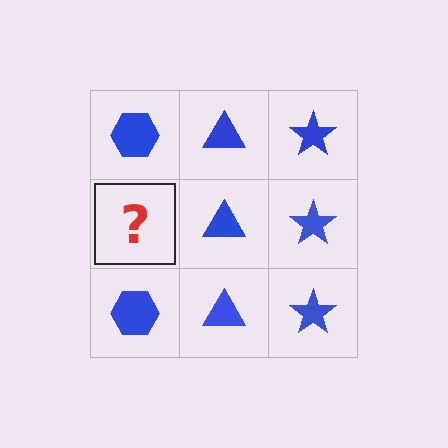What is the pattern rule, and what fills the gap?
The rule is that each column has a consistent shape. The gap should be filled with a blue hexagon.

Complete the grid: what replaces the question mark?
The question mark should be replaced with a blue hexagon.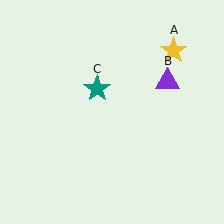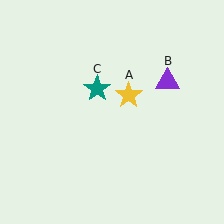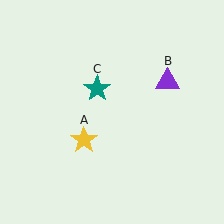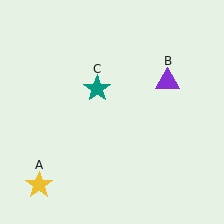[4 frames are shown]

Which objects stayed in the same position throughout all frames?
Purple triangle (object B) and teal star (object C) remained stationary.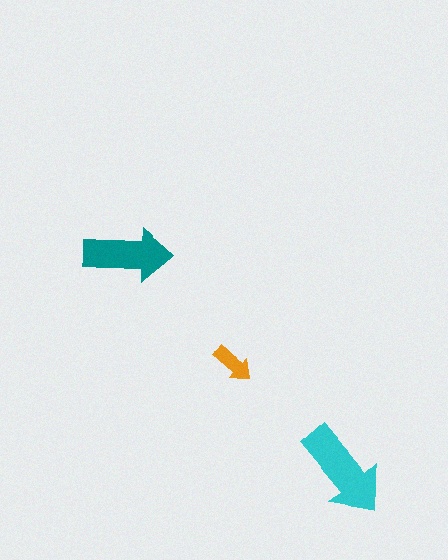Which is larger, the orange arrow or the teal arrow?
The teal one.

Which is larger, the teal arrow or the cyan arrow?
The cyan one.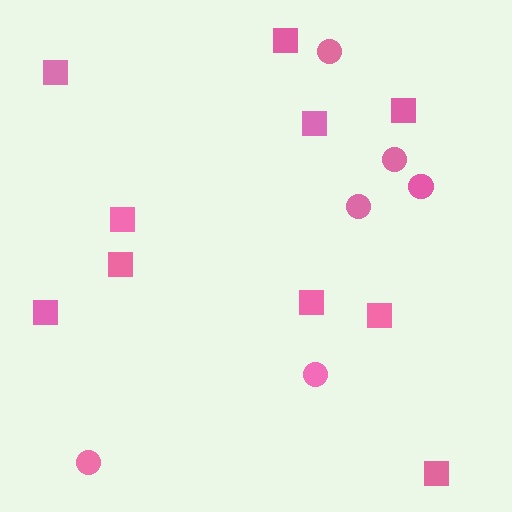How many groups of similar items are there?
There are 2 groups: one group of squares (10) and one group of circles (6).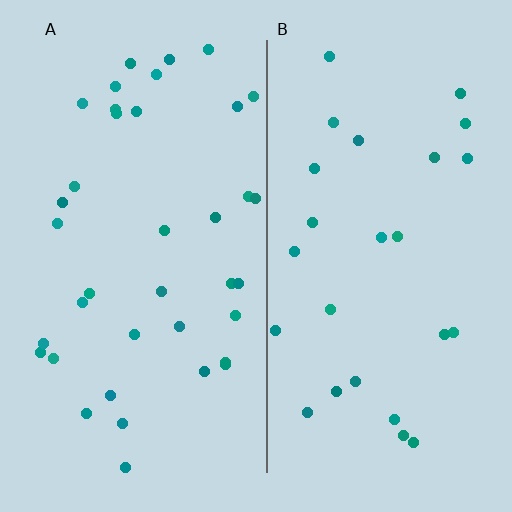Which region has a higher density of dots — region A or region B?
A (the left).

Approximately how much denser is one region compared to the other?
Approximately 1.5× — region A over region B.